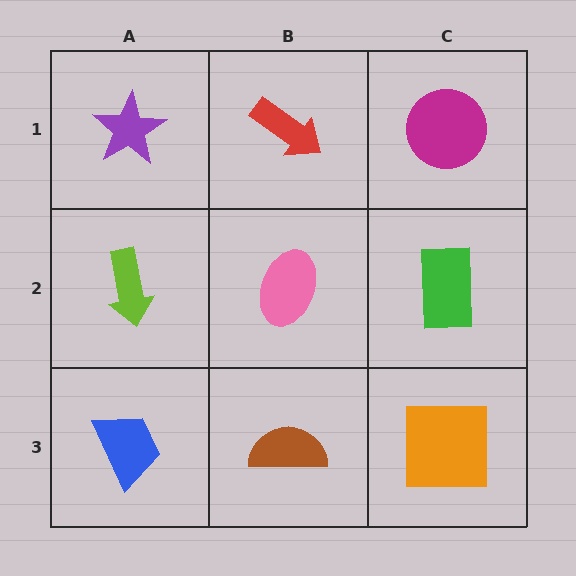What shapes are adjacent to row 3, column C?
A green rectangle (row 2, column C), a brown semicircle (row 3, column B).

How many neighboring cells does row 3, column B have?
3.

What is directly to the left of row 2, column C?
A pink ellipse.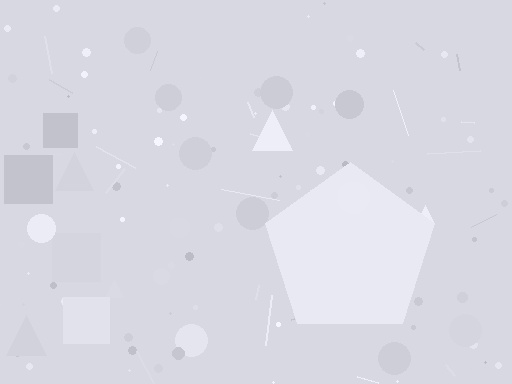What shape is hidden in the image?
A pentagon is hidden in the image.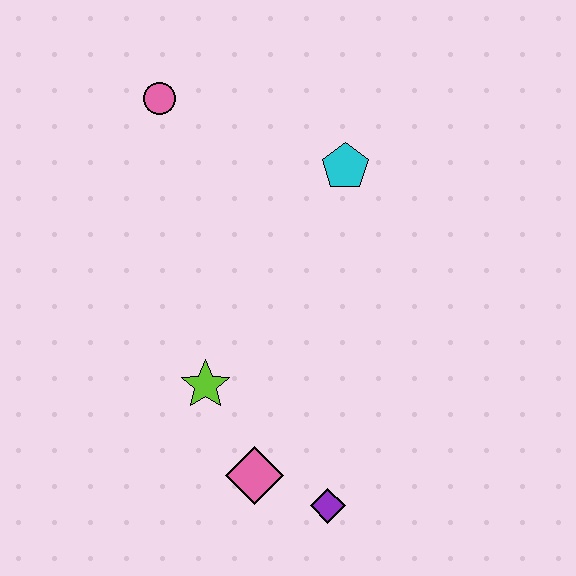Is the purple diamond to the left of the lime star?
No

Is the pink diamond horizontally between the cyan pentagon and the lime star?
Yes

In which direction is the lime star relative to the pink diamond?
The lime star is above the pink diamond.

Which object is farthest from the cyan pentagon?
The purple diamond is farthest from the cyan pentagon.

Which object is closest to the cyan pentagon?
The pink circle is closest to the cyan pentagon.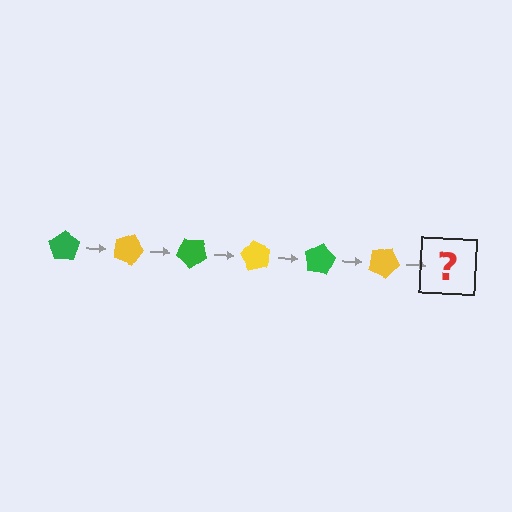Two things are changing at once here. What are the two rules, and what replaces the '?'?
The two rules are that it rotates 20 degrees each step and the color cycles through green and yellow. The '?' should be a green pentagon, rotated 120 degrees from the start.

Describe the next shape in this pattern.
It should be a green pentagon, rotated 120 degrees from the start.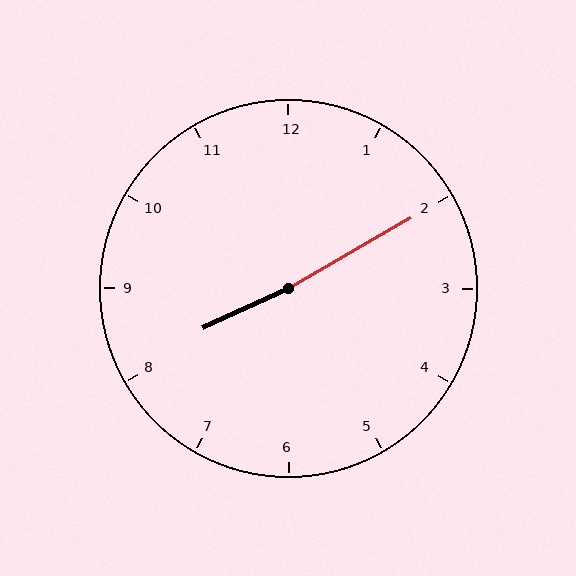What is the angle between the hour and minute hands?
Approximately 175 degrees.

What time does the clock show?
8:10.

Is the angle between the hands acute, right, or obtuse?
It is obtuse.